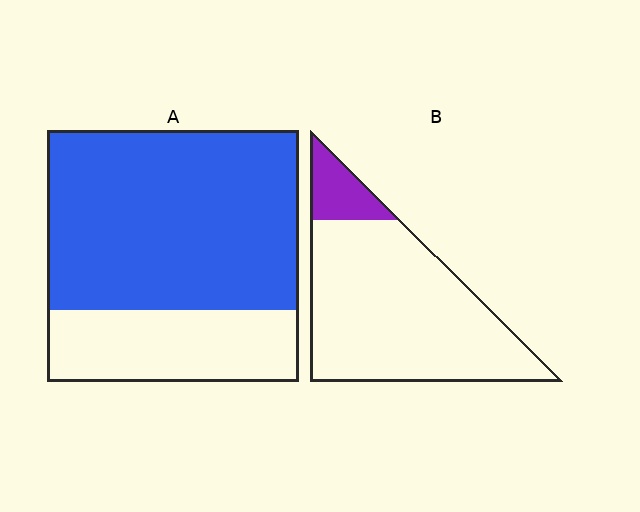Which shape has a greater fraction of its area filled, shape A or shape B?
Shape A.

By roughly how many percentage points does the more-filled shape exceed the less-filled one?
By roughly 60 percentage points (A over B).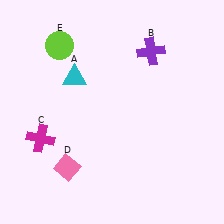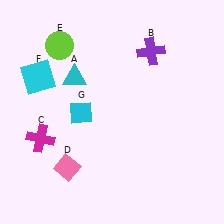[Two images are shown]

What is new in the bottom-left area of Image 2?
A cyan diamond (G) was added in the bottom-left area of Image 2.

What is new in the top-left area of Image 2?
A cyan square (F) was added in the top-left area of Image 2.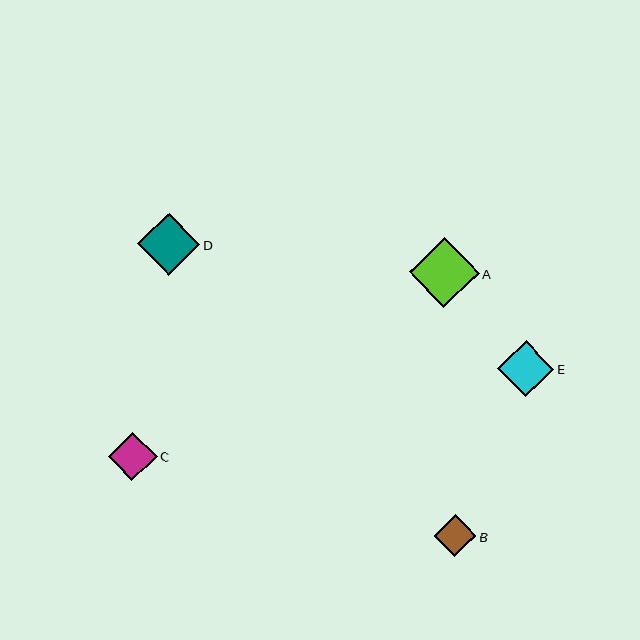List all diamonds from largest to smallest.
From largest to smallest: A, D, E, C, B.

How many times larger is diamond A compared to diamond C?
Diamond A is approximately 1.4 times the size of diamond C.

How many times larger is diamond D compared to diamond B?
Diamond D is approximately 1.5 times the size of diamond B.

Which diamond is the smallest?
Diamond B is the smallest with a size of approximately 42 pixels.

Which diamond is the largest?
Diamond A is the largest with a size of approximately 69 pixels.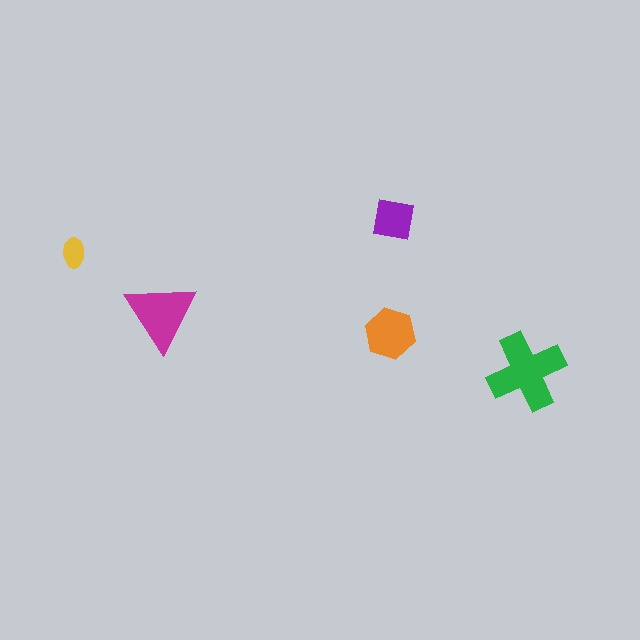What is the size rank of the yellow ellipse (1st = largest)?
5th.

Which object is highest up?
The purple square is topmost.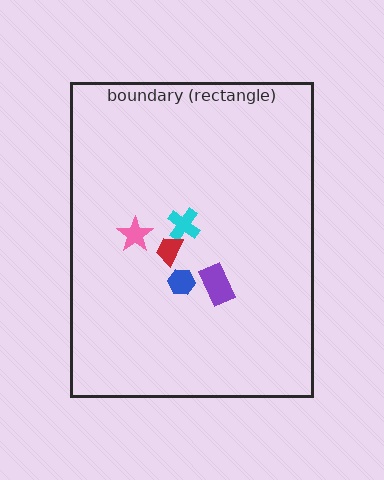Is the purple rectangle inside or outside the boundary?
Inside.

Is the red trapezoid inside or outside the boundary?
Inside.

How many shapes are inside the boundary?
5 inside, 0 outside.